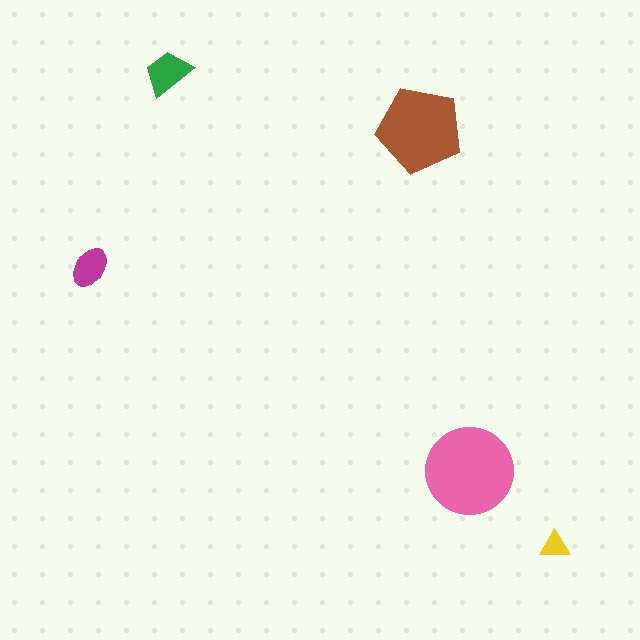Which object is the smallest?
The yellow triangle.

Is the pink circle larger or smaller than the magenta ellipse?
Larger.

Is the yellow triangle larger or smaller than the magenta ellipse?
Smaller.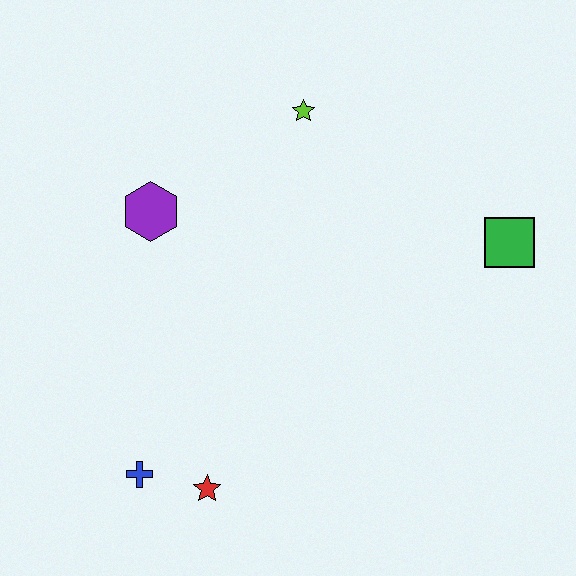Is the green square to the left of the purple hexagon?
No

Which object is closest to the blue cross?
The red star is closest to the blue cross.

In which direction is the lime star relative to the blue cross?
The lime star is above the blue cross.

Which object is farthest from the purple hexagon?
The green square is farthest from the purple hexagon.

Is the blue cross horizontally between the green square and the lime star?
No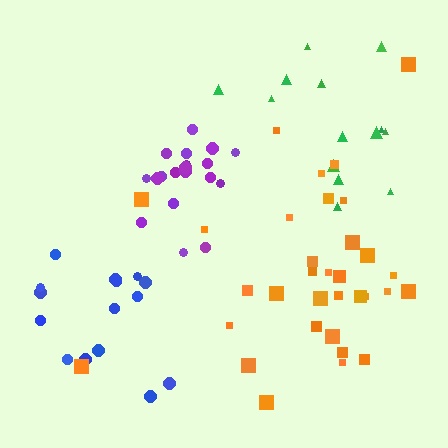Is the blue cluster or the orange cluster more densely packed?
Orange.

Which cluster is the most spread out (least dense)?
Green.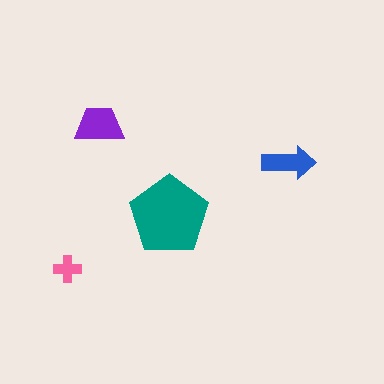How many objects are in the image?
There are 4 objects in the image.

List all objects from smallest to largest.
The pink cross, the blue arrow, the purple trapezoid, the teal pentagon.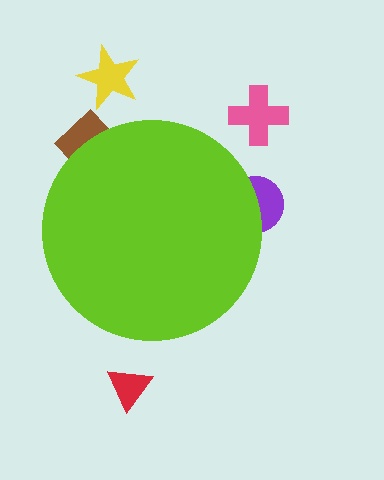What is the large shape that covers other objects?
A lime circle.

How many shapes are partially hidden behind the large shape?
2 shapes are partially hidden.